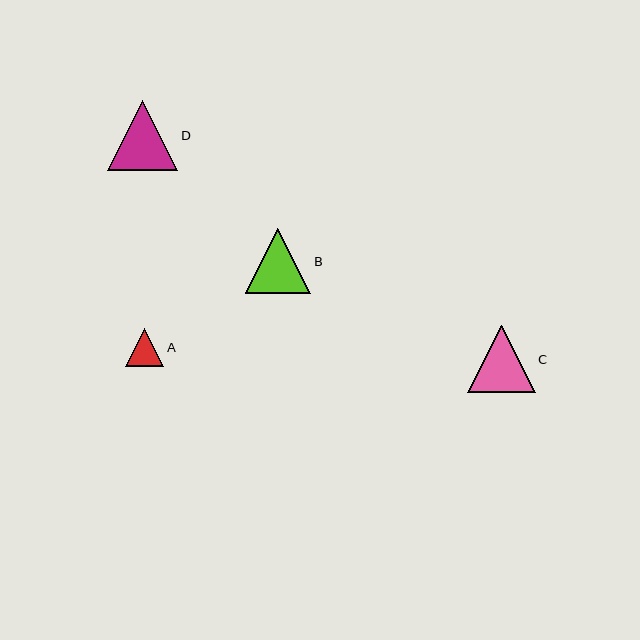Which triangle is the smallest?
Triangle A is the smallest with a size of approximately 39 pixels.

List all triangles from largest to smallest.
From largest to smallest: D, C, B, A.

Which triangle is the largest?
Triangle D is the largest with a size of approximately 70 pixels.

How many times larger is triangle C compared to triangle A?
Triangle C is approximately 1.8 times the size of triangle A.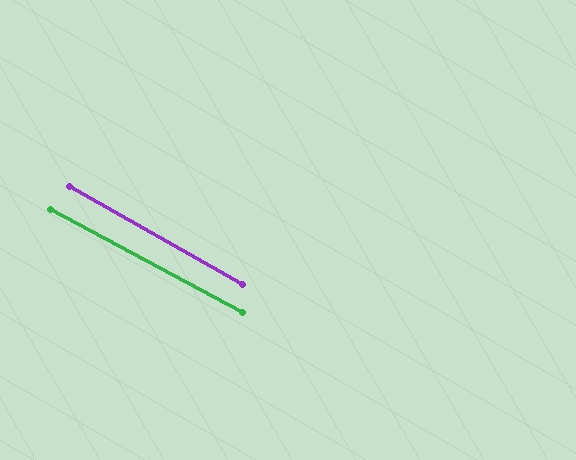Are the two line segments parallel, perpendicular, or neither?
Parallel — their directions differ by only 1.6°.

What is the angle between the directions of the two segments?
Approximately 2 degrees.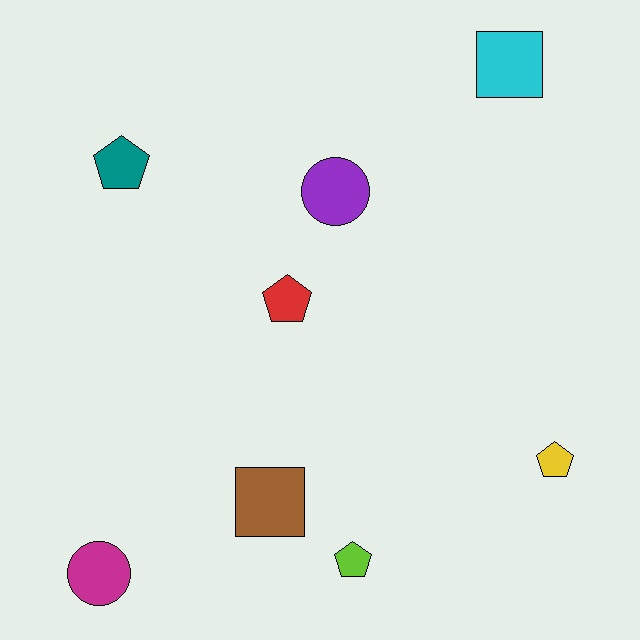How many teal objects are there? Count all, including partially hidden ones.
There is 1 teal object.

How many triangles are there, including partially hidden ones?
There are no triangles.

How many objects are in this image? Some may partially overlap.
There are 8 objects.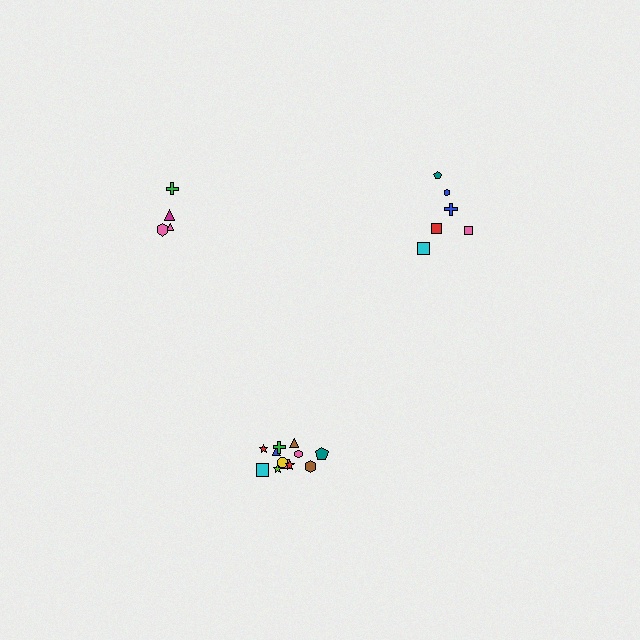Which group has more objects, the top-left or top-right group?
The top-right group.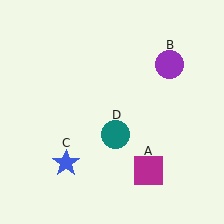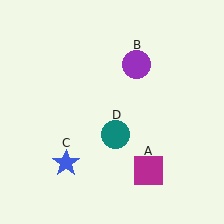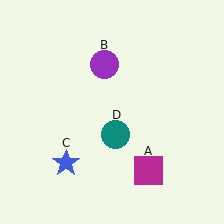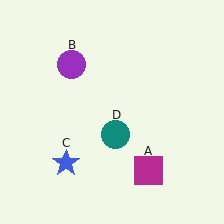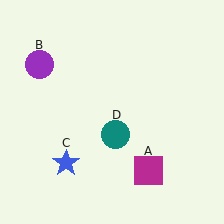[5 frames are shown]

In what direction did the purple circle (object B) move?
The purple circle (object B) moved left.